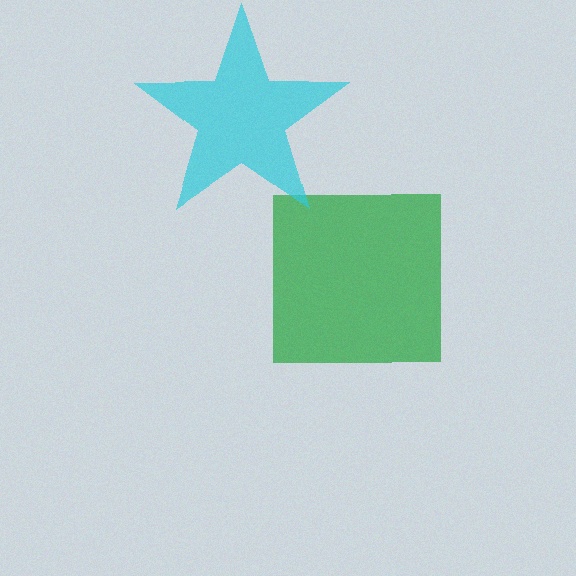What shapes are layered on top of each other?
The layered shapes are: a green square, a cyan star.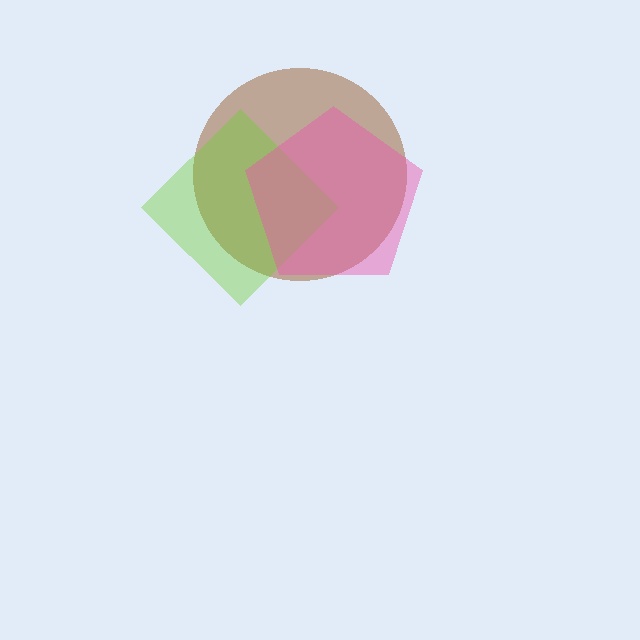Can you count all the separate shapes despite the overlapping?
Yes, there are 3 separate shapes.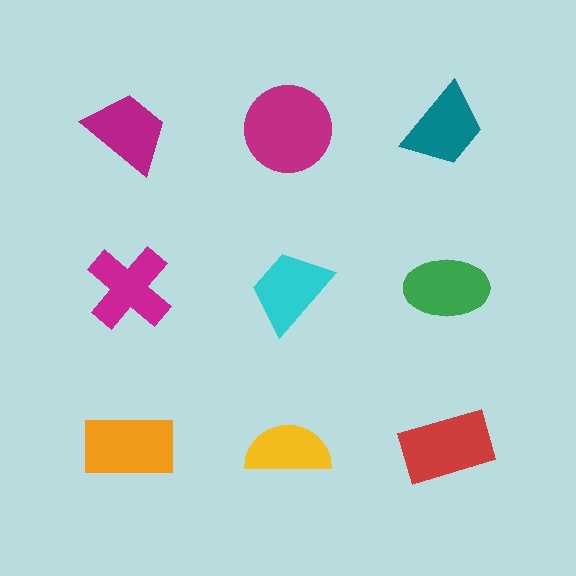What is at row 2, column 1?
A magenta cross.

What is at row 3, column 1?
An orange rectangle.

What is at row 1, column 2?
A magenta circle.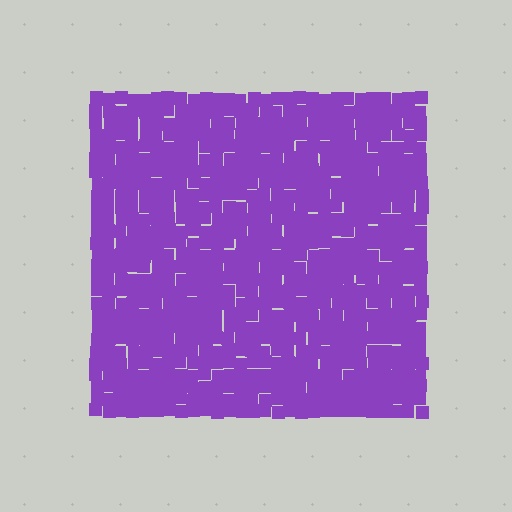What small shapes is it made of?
It is made of small squares.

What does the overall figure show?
The overall figure shows a square.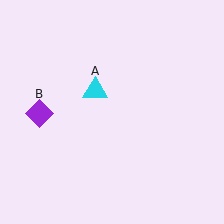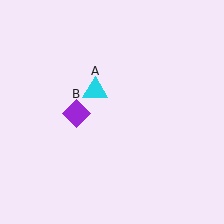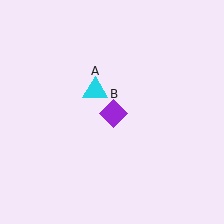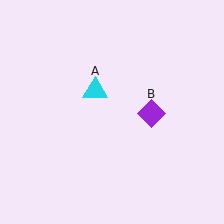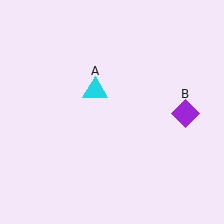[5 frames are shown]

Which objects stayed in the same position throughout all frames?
Cyan triangle (object A) remained stationary.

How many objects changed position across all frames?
1 object changed position: purple diamond (object B).